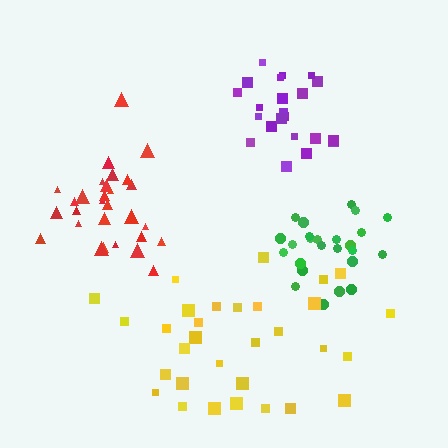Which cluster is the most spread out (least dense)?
Yellow.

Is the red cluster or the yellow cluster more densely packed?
Red.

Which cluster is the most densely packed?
Green.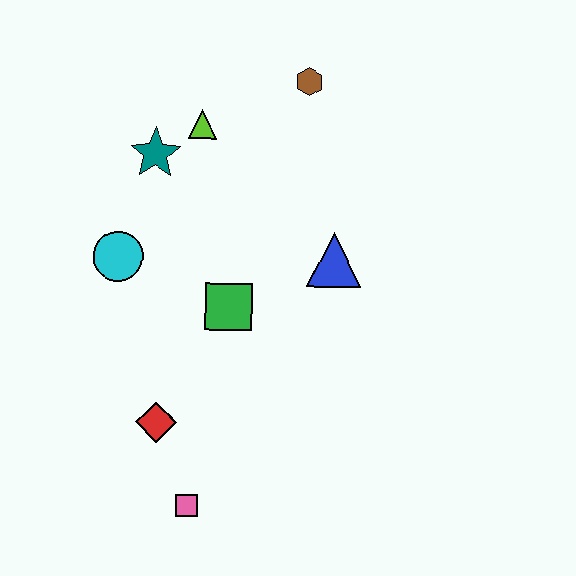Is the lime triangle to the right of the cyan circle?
Yes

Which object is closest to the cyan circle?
The teal star is closest to the cyan circle.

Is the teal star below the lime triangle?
Yes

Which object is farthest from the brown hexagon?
The pink square is farthest from the brown hexagon.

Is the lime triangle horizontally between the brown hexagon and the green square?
No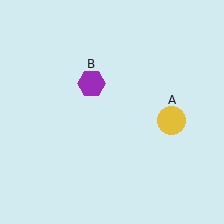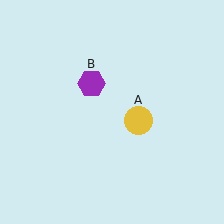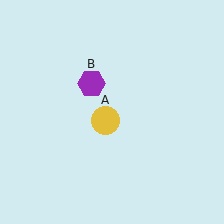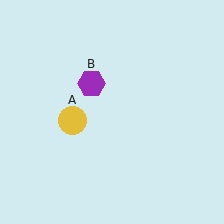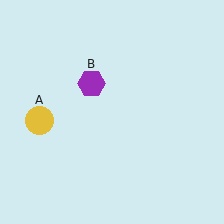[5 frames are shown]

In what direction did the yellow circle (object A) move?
The yellow circle (object A) moved left.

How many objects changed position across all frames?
1 object changed position: yellow circle (object A).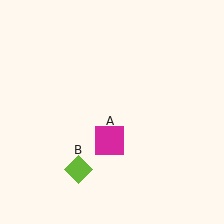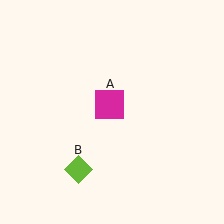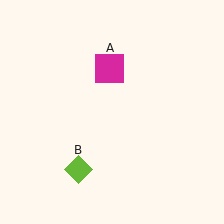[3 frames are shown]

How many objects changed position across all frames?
1 object changed position: magenta square (object A).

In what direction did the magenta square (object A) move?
The magenta square (object A) moved up.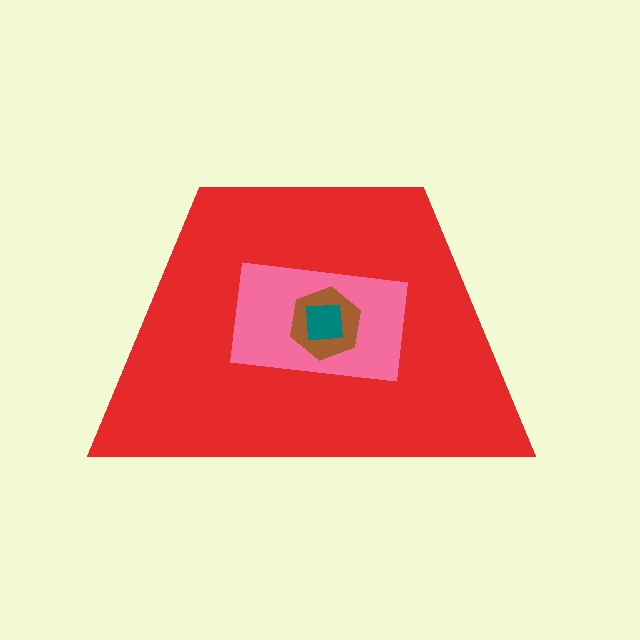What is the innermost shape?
The teal square.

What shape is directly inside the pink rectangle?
The brown hexagon.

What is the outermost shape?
The red trapezoid.